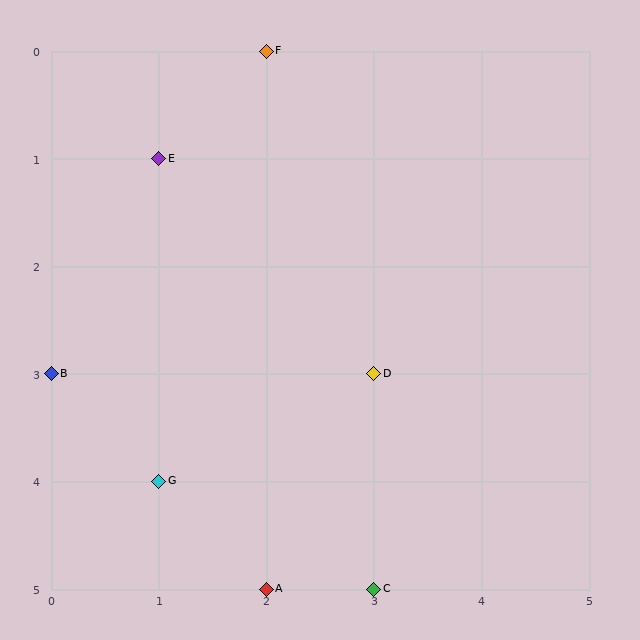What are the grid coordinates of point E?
Point E is at grid coordinates (1, 1).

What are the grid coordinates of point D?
Point D is at grid coordinates (3, 3).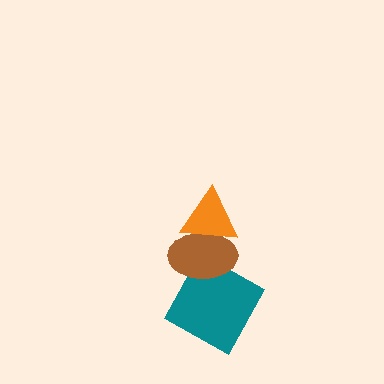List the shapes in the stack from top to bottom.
From top to bottom: the orange triangle, the brown ellipse, the teal square.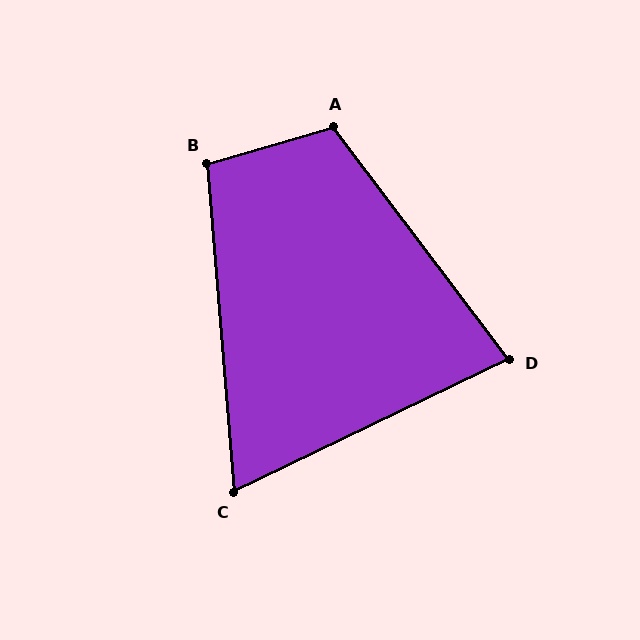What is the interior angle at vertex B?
Approximately 101 degrees (obtuse).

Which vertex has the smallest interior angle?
C, at approximately 69 degrees.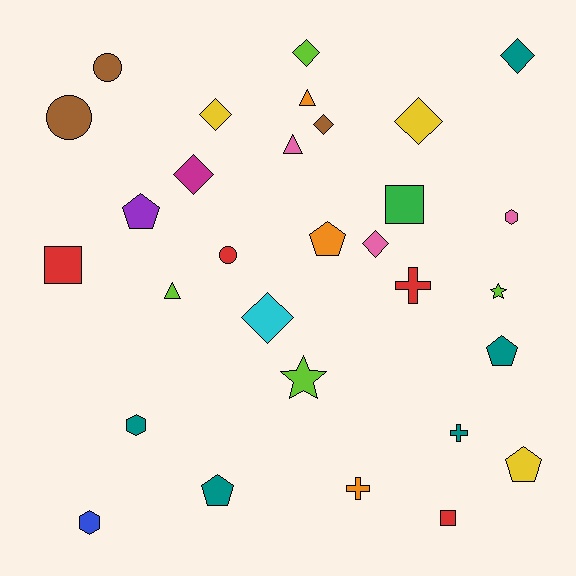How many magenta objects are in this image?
There is 1 magenta object.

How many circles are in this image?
There are 3 circles.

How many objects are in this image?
There are 30 objects.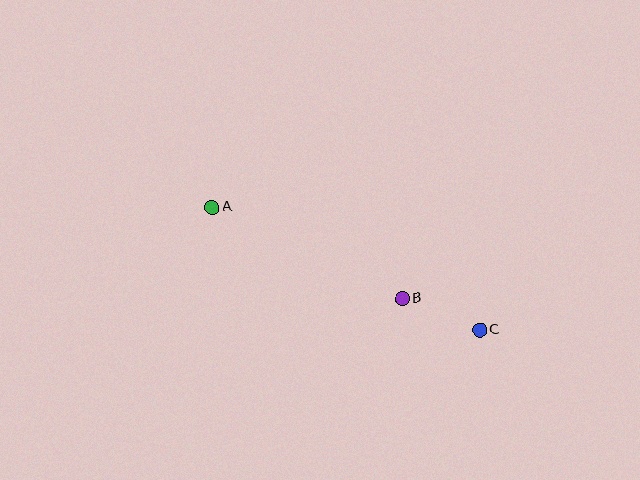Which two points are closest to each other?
Points B and C are closest to each other.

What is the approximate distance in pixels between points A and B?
The distance between A and B is approximately 211 pixels.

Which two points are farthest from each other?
Points A and C are farthest from each other.